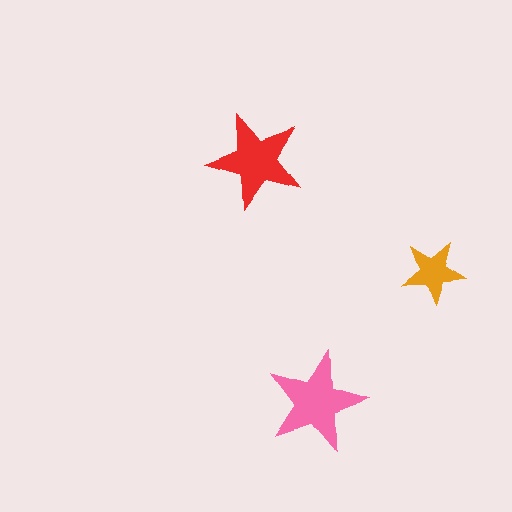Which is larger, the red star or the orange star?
The red one.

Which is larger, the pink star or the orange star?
The pink one.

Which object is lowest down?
The pink star is bottommost.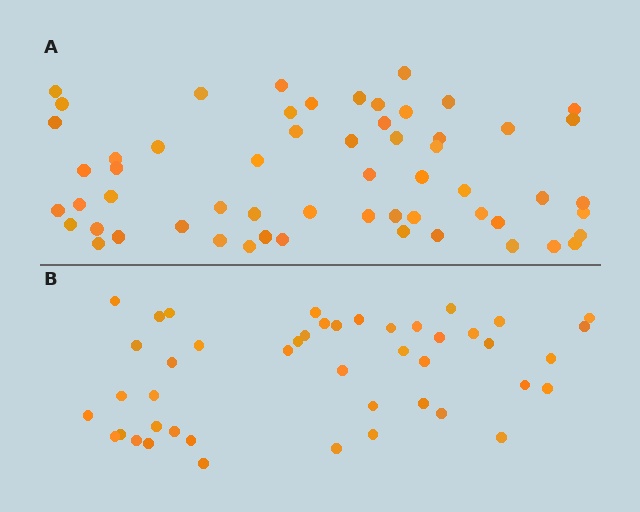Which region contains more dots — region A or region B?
Region A (the top region) has more dots.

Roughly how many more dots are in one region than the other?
Region A has approximately 15 more dots than region B.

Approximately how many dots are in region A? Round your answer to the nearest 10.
About 60 dots. (The exact count is 58, which rounds to 60.)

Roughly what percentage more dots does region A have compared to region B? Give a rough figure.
About 30% more.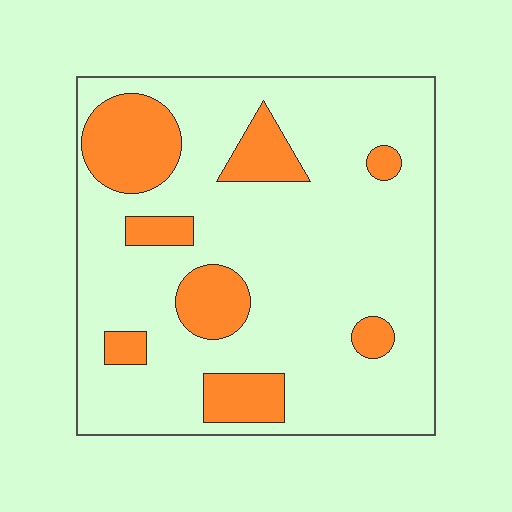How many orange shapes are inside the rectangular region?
8.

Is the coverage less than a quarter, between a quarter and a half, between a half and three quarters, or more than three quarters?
Less than a quarter.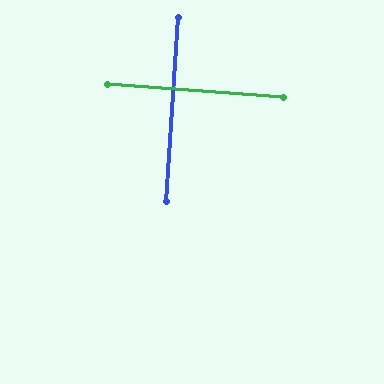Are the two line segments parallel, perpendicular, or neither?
Perpendicular — they meet at approximately 89°.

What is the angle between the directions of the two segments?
Approximately 89 degrees.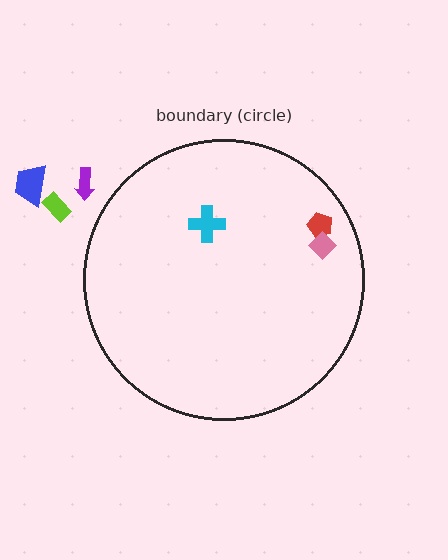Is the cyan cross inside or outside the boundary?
Inside.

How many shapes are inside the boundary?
3 inside, 3 outside.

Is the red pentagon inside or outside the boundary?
Inside.